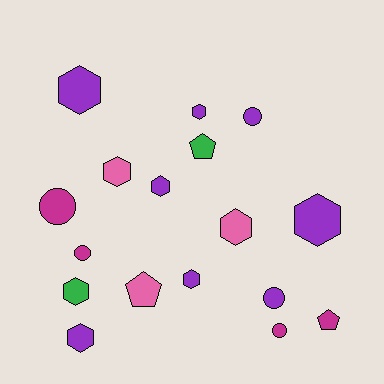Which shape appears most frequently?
Hexagon, with 9 objects.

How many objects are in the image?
There are 17 objects.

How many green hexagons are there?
There is 1 green hexagon.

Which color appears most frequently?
Purple, with 8 objects.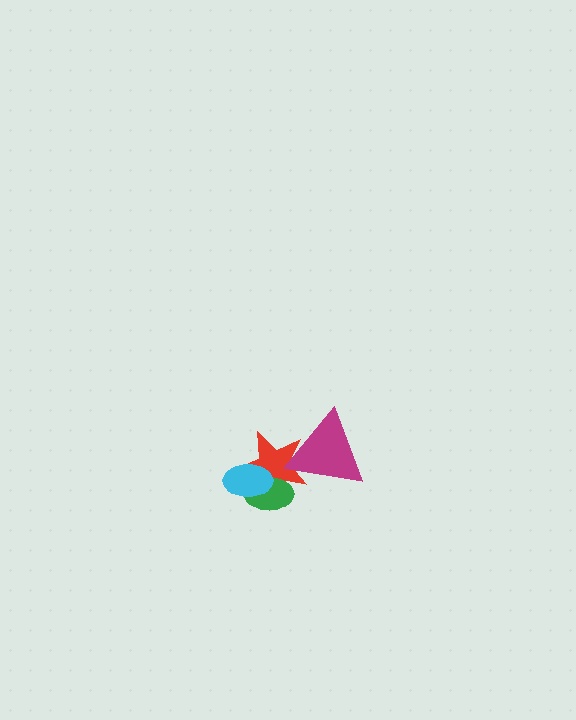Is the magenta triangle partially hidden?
No, no other shape covers it.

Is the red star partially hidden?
Yes, it is partially covered by another shape.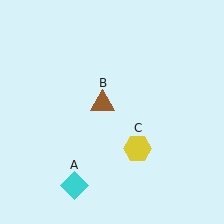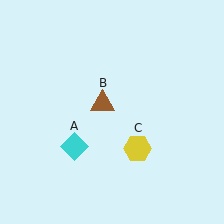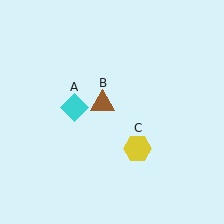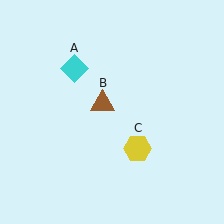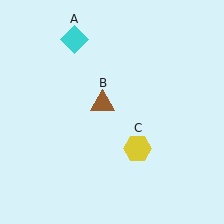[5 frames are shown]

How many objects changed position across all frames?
1 object changed position: cyan diamond (object A).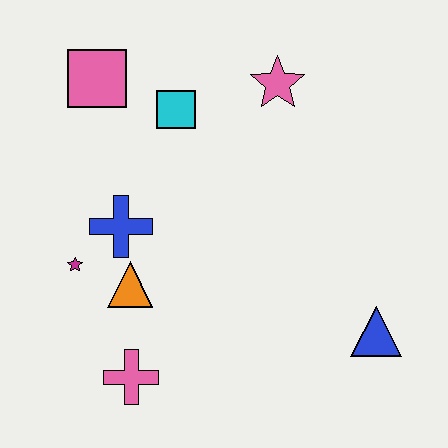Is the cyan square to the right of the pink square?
Yes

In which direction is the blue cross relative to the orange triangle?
The blue cross is above the orange triangle.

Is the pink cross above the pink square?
No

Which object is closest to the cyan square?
The pink square is closest to the cyan square.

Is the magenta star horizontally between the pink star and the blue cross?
No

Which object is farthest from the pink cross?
The pink star is farthest from the pink cross.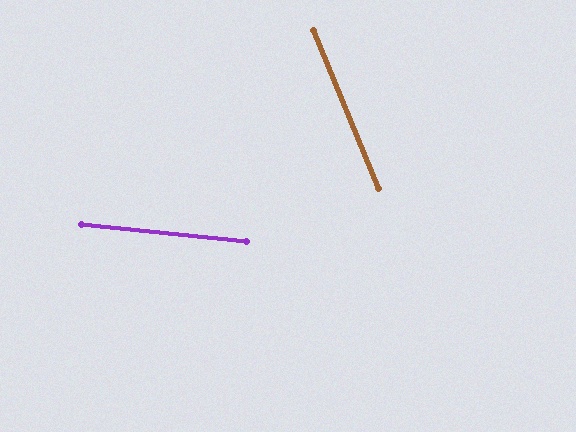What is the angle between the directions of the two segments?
Approximately 62 degrees.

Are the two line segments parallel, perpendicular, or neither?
Neither parallel nor perpendicular — they differ by about 62°.